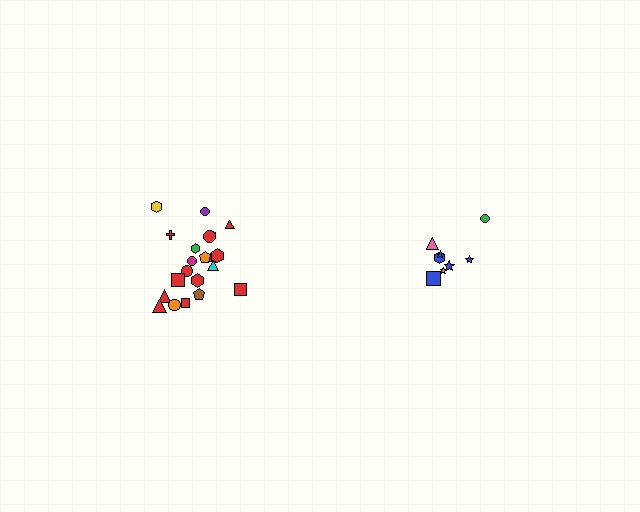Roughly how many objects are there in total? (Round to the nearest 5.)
Roughly 30 objects in total.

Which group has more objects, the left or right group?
The left group.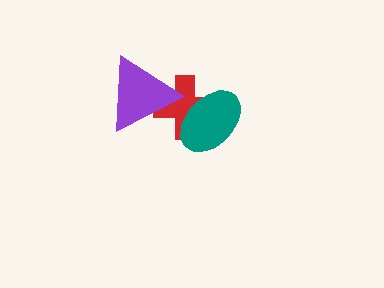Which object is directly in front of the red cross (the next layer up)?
The purple triangle is directly in front of the red cross.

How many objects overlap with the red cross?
2 objects overlap with the red cross.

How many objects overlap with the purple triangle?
1 object overlaps with the purple triangle.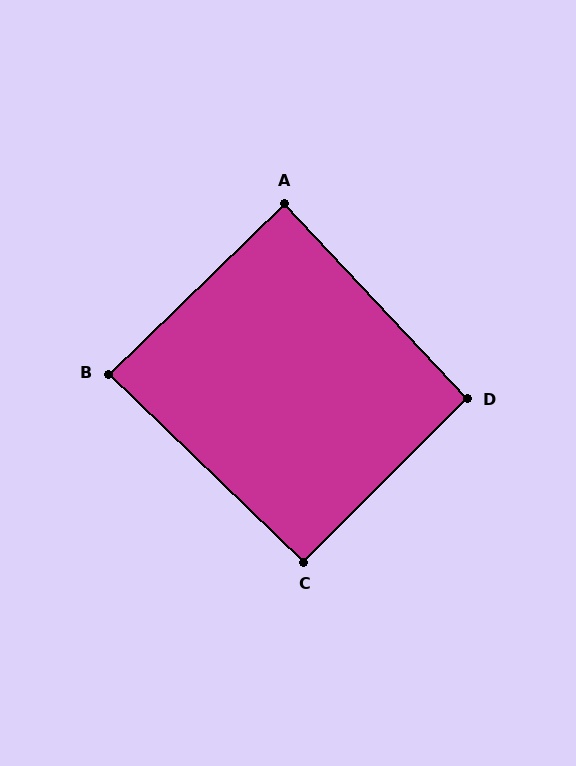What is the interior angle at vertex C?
Approximately 91 degrees (approximately right).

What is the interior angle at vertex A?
Approximately 89 degrees (approximately right).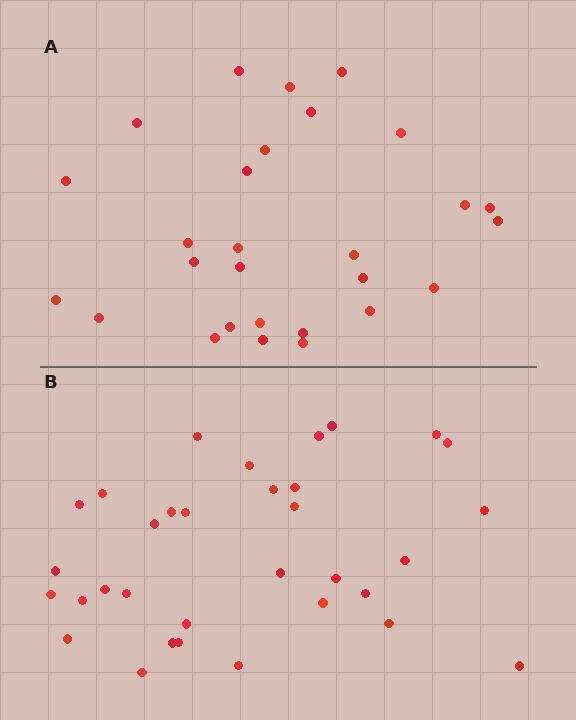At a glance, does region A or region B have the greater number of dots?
Region B (the bottom region) has more dots.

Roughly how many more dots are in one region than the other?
Region B has about 5 more dots than region A.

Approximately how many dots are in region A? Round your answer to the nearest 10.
About 30 dots. (The exact count is 28, which rounds to 30.)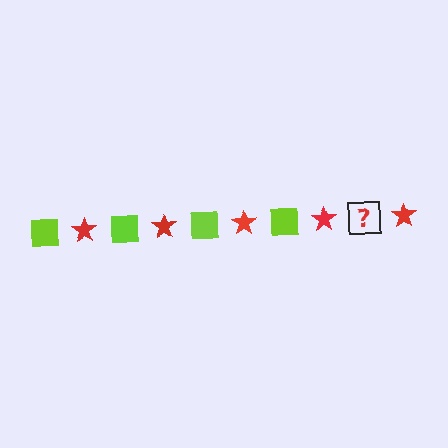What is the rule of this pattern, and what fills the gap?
The rule is that the pattern alternates between lime square and red star. The gap should be filled with a lime square.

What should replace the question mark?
The question mark should be replaced with a lime square.